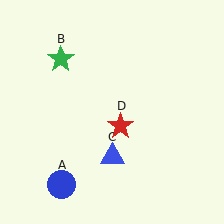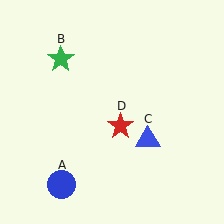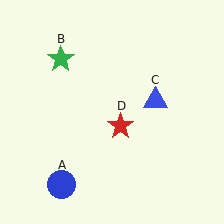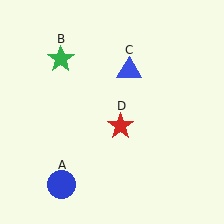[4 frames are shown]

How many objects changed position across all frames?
1 object changed position: blue triangle (object C).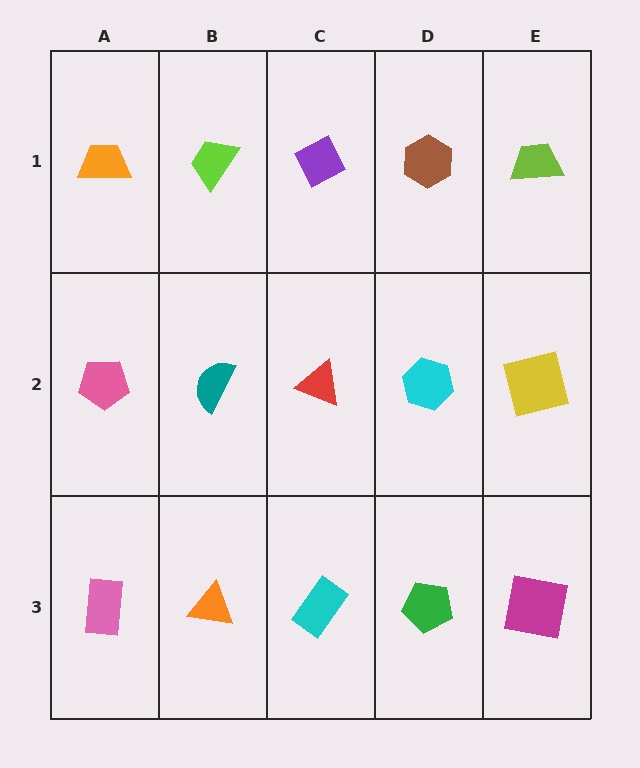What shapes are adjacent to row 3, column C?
A red triangle (row 2, column C), an orange triangle (row 3, column B), a green pentagon (row 3, column D).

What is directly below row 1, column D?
A cyan hexagon.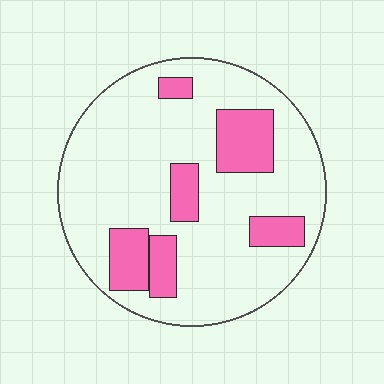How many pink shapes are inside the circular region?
6.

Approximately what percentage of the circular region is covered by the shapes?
Approximately 20%.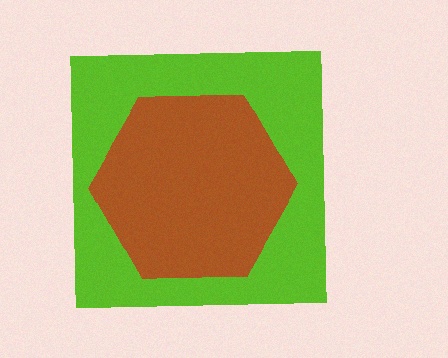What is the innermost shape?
The brown hexagon.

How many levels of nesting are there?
2.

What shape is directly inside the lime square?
The brown hexagon.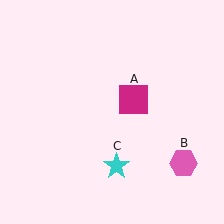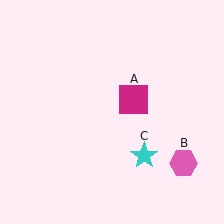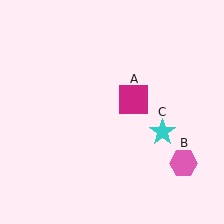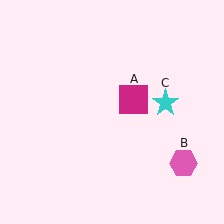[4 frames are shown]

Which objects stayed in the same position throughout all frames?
Magenta square (object A) and pink hexagon (object B) remained stationary.